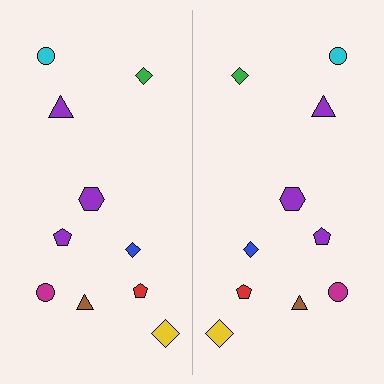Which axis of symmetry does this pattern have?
The pattern has a vertical axis of symmetry running through the center of the image.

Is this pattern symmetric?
Yes, this pattern has bilateral (reflection) symmetry.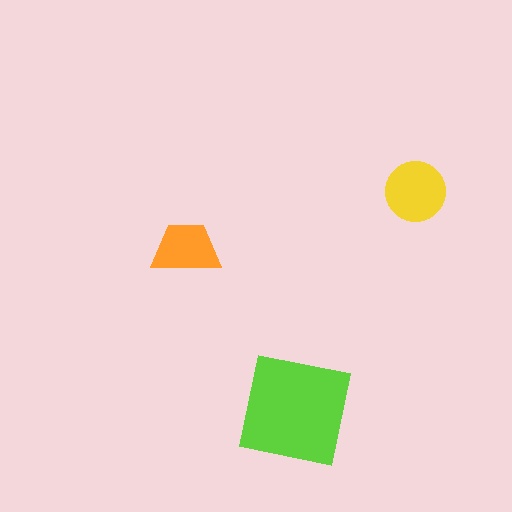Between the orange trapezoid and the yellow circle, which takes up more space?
The yellow circle.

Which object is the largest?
The lime square.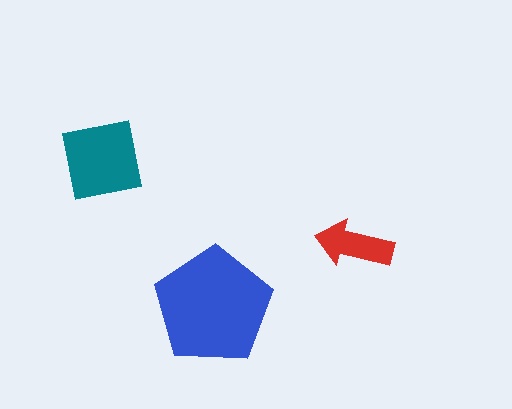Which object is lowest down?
The blue pentagon is bottommost.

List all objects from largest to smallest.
The blue pentagon, the teal square, the red arrow.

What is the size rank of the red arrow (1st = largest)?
3rd.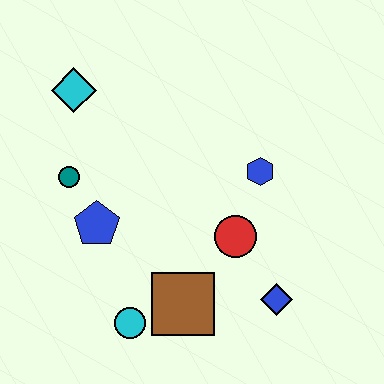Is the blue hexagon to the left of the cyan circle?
No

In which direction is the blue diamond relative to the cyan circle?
The blue diamond is to the right of the cyan circle.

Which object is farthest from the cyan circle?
The cyan diamond is farthest from the cyan circle.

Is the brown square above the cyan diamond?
No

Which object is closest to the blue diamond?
The red circle is closest to the blue diamond.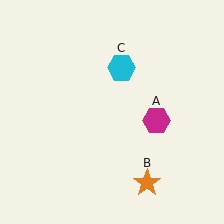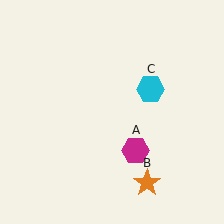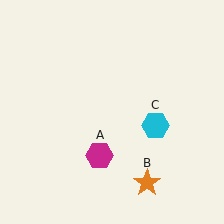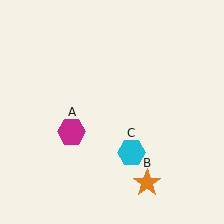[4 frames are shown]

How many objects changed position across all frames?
2 objects changed position: magenta hexagon (object A), cyan hexagon (object C).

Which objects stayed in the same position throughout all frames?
Orange star (object B) remained stationary.